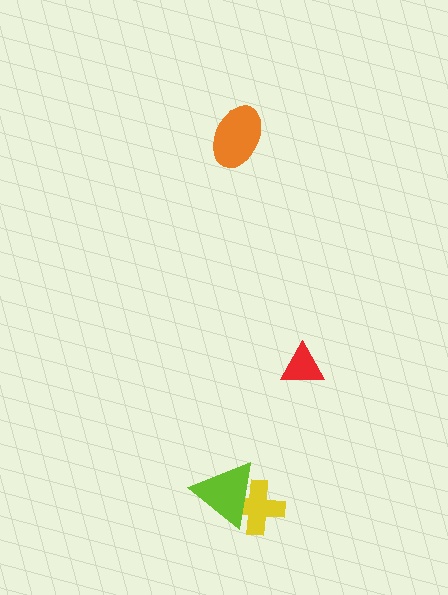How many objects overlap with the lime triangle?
1 object overlaps with the lime triangle.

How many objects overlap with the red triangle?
0 objects overlap with the red triangle.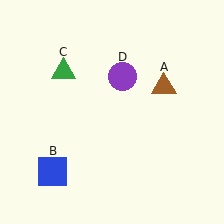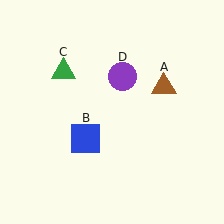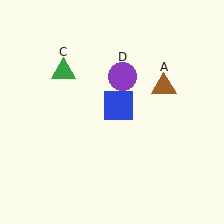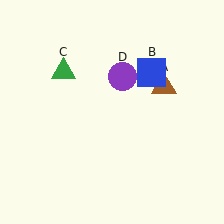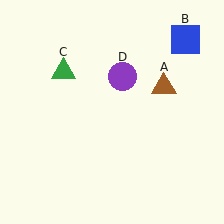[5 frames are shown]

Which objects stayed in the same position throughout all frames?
Brown triangle (object A) and green triangle (object C) and purple circle (object D) remained stationary.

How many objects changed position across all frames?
1 object changed position: blue square (object B).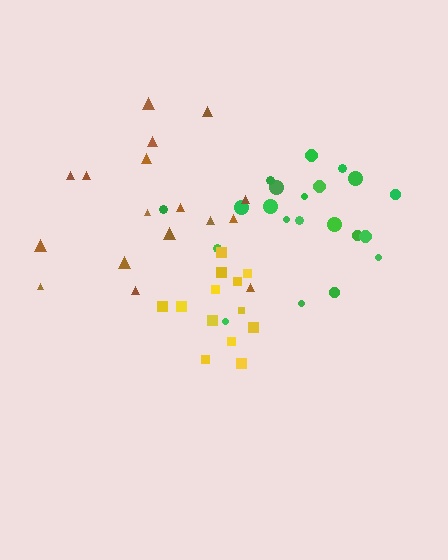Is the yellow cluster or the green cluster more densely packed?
Yellow.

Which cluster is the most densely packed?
Yellow.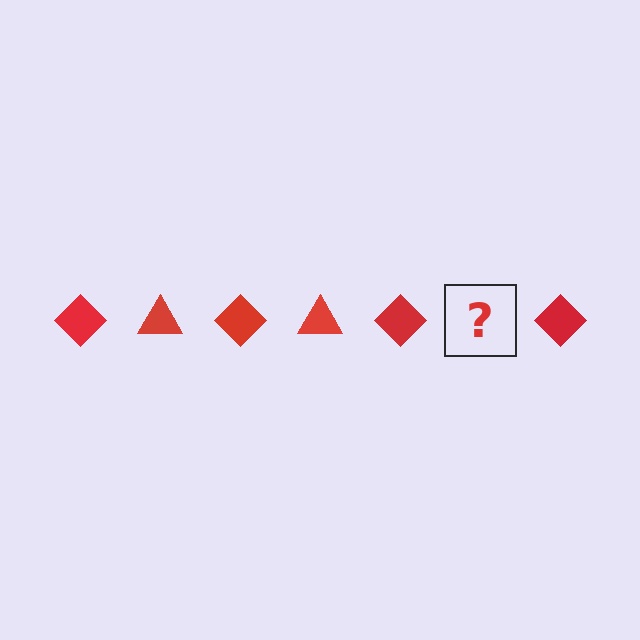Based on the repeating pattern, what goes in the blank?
The blank should be a red triangle.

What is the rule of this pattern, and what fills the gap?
The rule is that the pattern cycles through diamond, triangle shapes in red. The gap should be filled with a red triangle.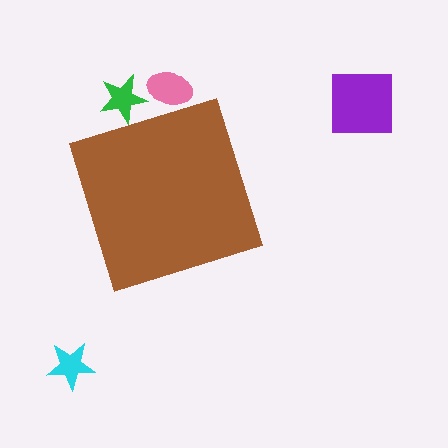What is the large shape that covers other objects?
A brown diamond.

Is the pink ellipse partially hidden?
Yes, the pink ellipse is partially hidden behind the brown diamond.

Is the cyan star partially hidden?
No, the cyan star is fully visible.